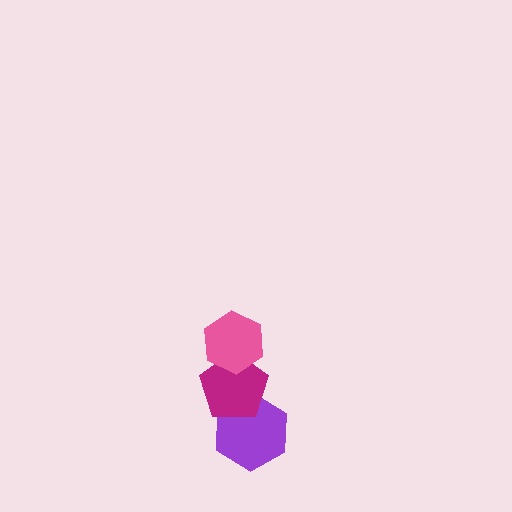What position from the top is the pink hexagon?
The pink hexagon is 1st from the top.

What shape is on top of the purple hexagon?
The magenta pentagon is on top of the purple hexagon.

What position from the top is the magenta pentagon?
The magenta pentagon is 2nd from the top.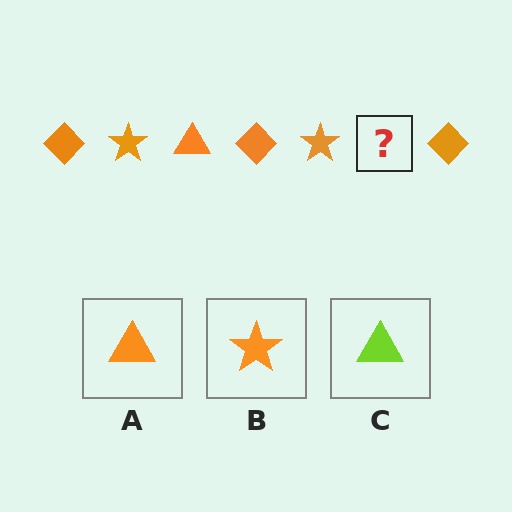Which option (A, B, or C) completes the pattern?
A.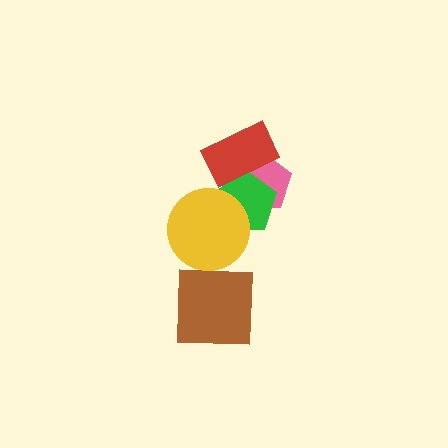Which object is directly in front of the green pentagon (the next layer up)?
The red rectangle is directly in front of the green pentagon.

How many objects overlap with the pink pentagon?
2 objects overlap with the pink pentagon.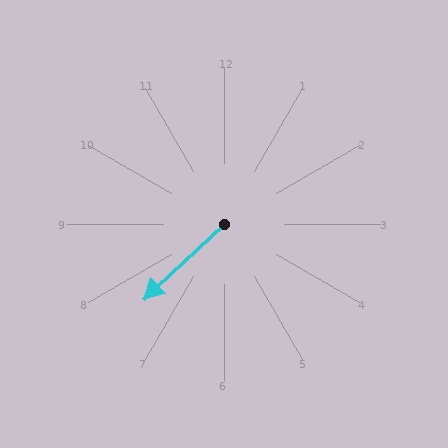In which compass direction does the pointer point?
Southwest.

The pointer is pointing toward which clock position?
Roughly 8 o'clock.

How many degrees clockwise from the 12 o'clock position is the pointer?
Approximately 227 degrees.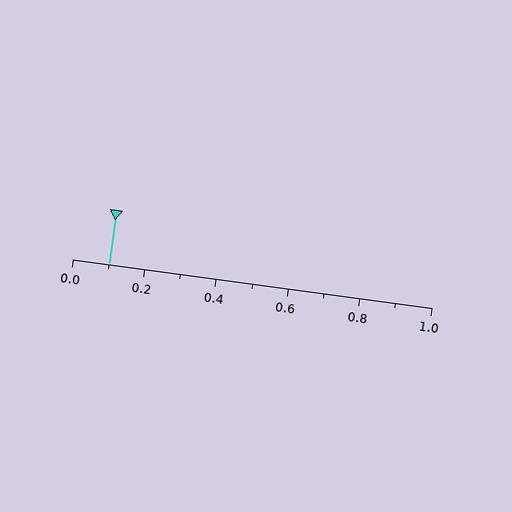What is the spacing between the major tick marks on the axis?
The major ticks are spaced 0.2 apart.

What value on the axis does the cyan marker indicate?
The marker indicates approximately 0.1.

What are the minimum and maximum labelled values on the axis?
The axis runs from 0.0 to 1.0.